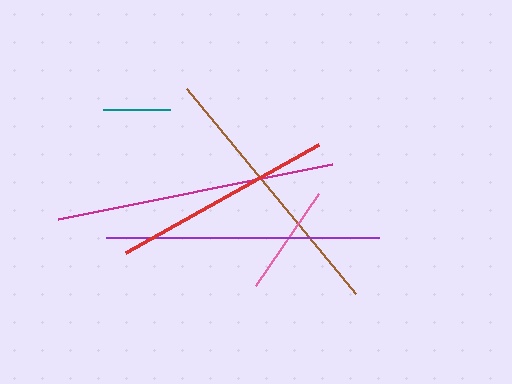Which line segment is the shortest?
The teal line is the shortest at approximately 67 pixels.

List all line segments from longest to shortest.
From longest to shortest: magenta, purple, brown, red, pink, teal.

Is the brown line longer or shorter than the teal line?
The brown line is longer than the teal line.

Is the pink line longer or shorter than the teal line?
The pink line is longer than the teal line.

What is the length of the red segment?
The red segment is approximately 222 pixels long.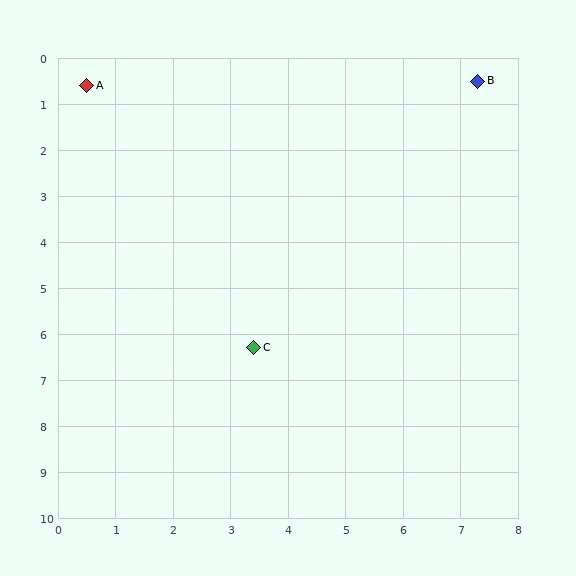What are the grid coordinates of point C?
Point C is at approximately (3.4, 6.3).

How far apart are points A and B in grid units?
Points A and B are about 6.8 grid units apart.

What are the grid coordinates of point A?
Point A is at approximately (0.5, 0.6).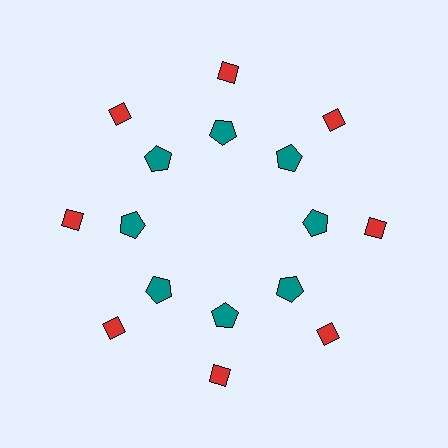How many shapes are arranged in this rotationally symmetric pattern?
There are 16 shapes, arranged in 8 groups of 2.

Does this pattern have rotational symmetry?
Yes, this pattern has 8-fold rotational symmetry. It looks the same after rotating 45 degrees around the center.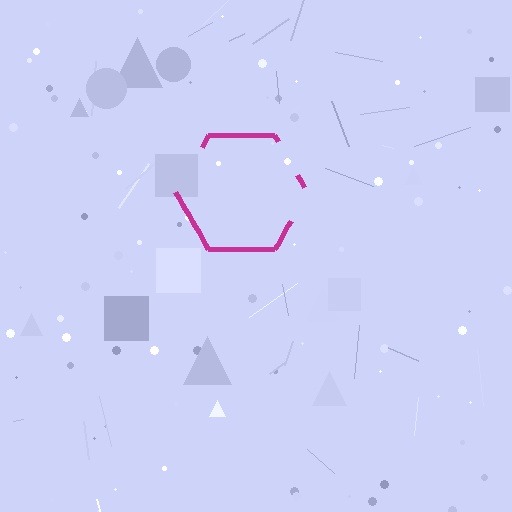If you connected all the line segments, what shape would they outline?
They would outline a hexagon.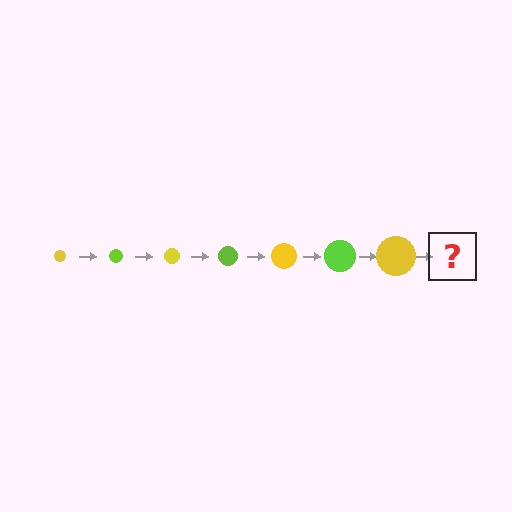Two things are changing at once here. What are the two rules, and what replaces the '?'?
The two rules are that the circle grows larger each step and the color cycles through yellow and lime. The '?' should be a lime circle, larger than the previous one.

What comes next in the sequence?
The next element should be a lime circle, larger than the previous one.